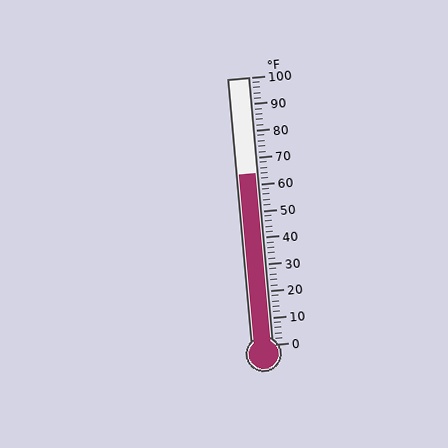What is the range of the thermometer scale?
The thermometer scale ranges from 0°F to 100°F.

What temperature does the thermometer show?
The thermometer shows approximately 64°F.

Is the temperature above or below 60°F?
The temperature is above 60°F.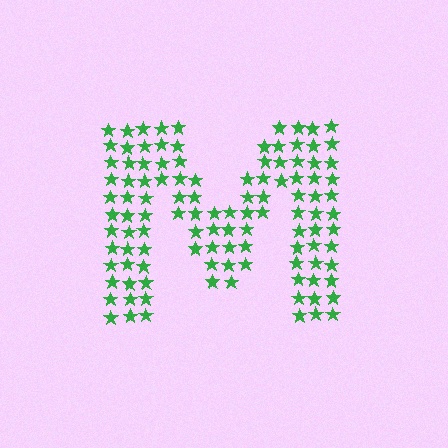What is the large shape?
The large shape is the letter M.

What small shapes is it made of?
It is made of small stars.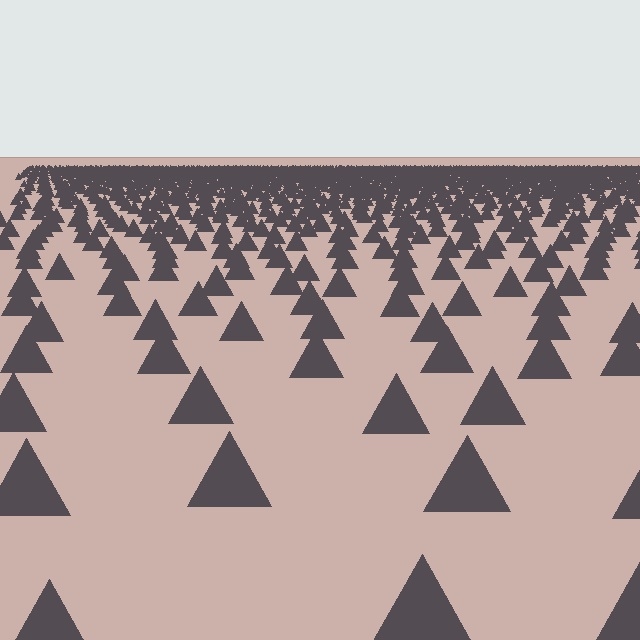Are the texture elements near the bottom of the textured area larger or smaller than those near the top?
Larger. Near the bottom, elements are closer to the viewer and appear at a bigger on-screen size.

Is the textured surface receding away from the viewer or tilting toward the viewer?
The surface is receding away from the viewer. Texture elements get smaller and denser toward the top.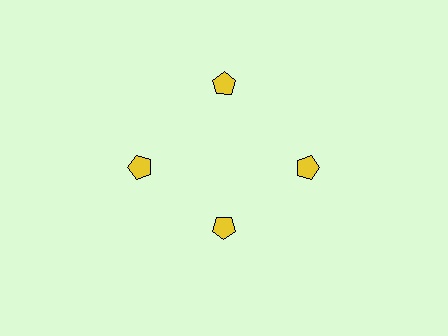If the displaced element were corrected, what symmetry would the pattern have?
It would have 4-fold rotational symmetry — the pattern would map onto itself every 90 degrees.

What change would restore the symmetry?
The symmetry would be restored by moving it outward, back onto the ring so that all 4 pentagons sit at equal angles and equal distance from the center.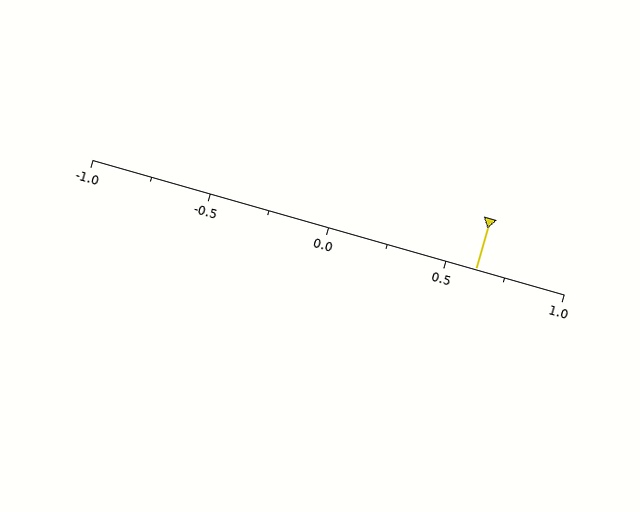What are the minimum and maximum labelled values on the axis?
The axis runs from -1.0 to 1.0.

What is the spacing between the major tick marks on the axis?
The major ticks are spaced 0.5 apart.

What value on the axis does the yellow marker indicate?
The marker indicates approximately 0.62.